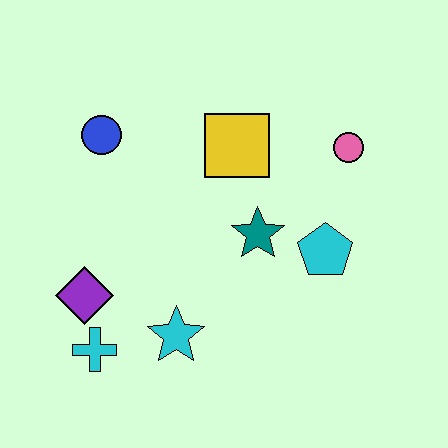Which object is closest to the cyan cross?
The purple diamond is closest to the cyan cross.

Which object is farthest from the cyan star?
The pink circle is farthest from the cyan star.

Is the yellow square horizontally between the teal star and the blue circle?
Yes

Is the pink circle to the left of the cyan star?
No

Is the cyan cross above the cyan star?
No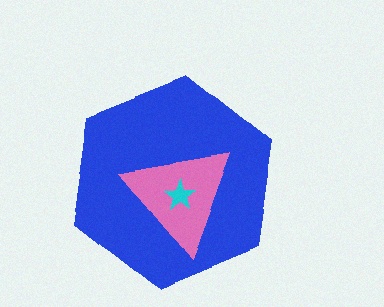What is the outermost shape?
The blue hexagon.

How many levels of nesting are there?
3.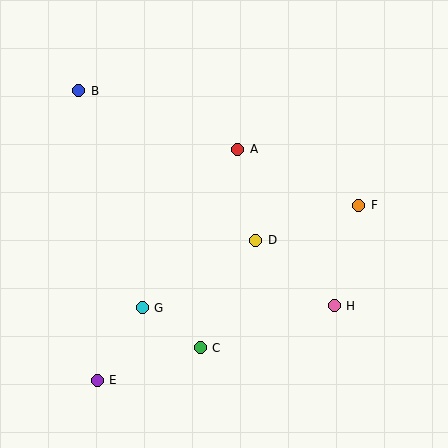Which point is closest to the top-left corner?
Point B is closest to the top-left corner.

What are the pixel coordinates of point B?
Point B is at (79, 91).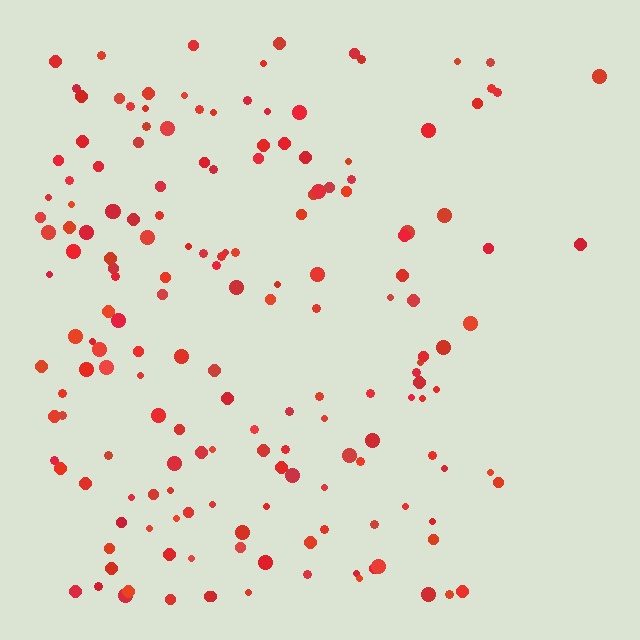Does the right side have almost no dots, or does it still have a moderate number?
Still a moderate number, just noticeably fewer than the left.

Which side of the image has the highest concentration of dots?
The left.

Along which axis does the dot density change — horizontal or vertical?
Horizontal.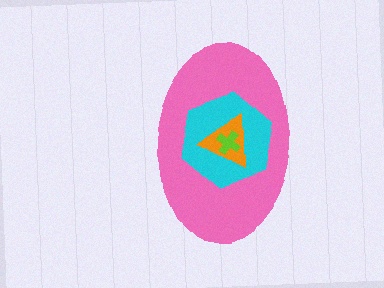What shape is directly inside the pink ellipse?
The cyan hexagon.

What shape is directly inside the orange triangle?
The lime cross.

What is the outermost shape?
The pink ellipse.